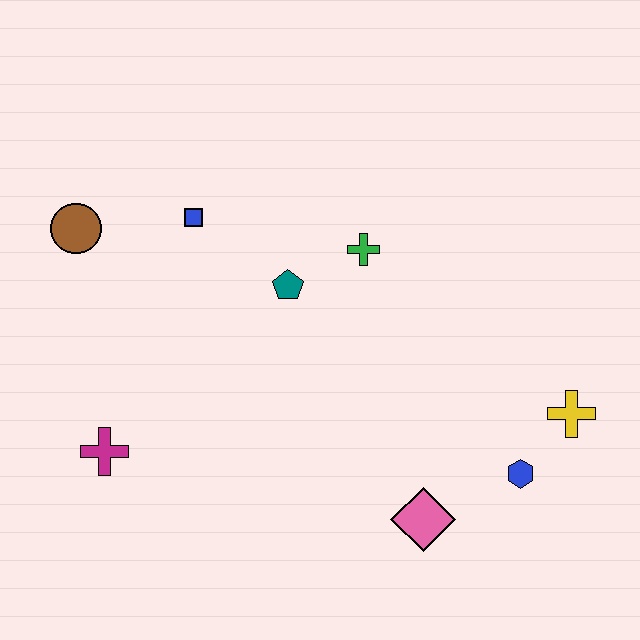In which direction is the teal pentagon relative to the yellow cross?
The teal pentagon is to the left of the yellow cross.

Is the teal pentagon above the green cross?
No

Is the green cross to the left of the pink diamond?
Yes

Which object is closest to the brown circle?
The blue square is closest to the brown circle.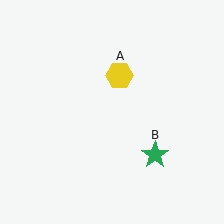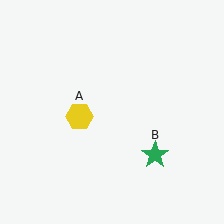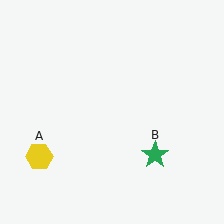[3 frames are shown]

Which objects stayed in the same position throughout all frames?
Green star (object B) remained stationary.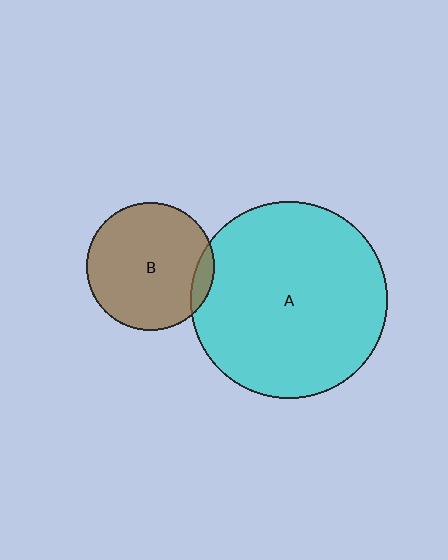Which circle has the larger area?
Circle A (cyan).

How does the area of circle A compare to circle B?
Approximately 2.3 times.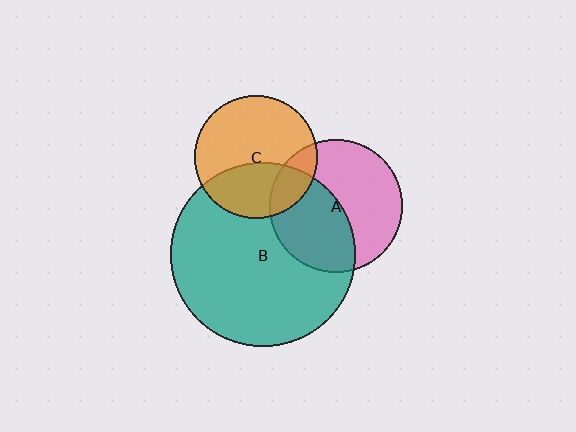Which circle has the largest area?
Circle B (teal).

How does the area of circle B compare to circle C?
Approximately 2.3 times.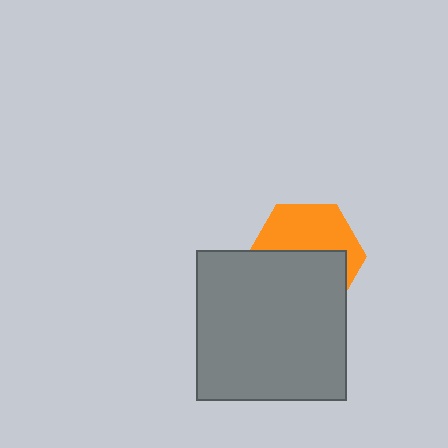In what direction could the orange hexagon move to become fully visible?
The orange hexagon could move up. That would shift it out from behind the gray square entirely.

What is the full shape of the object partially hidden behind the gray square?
The partially hidden object is an orange hexagon.